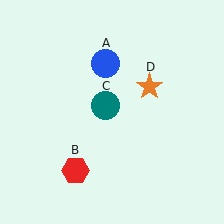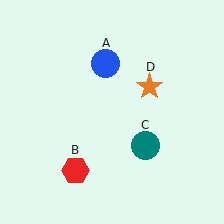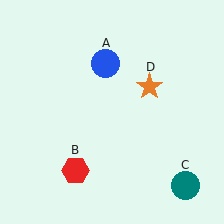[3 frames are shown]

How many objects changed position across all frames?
1 object changed position: teal circle (object C).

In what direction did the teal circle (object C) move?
The teal circle (object C) moved down and to the right.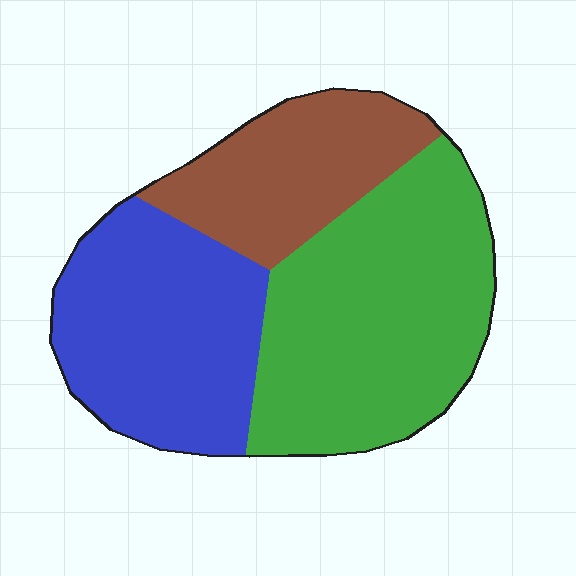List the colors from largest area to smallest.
From largest to smallest: green, blue, brown.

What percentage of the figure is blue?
Blue covers around 35% of the figure.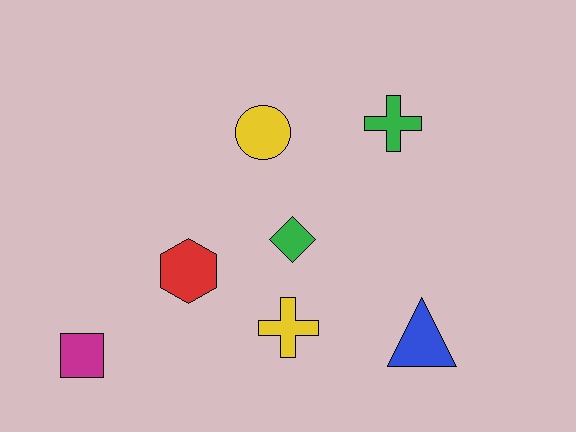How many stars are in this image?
There are no stars.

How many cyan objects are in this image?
There are no cyan objects.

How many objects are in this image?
There are 7 objects.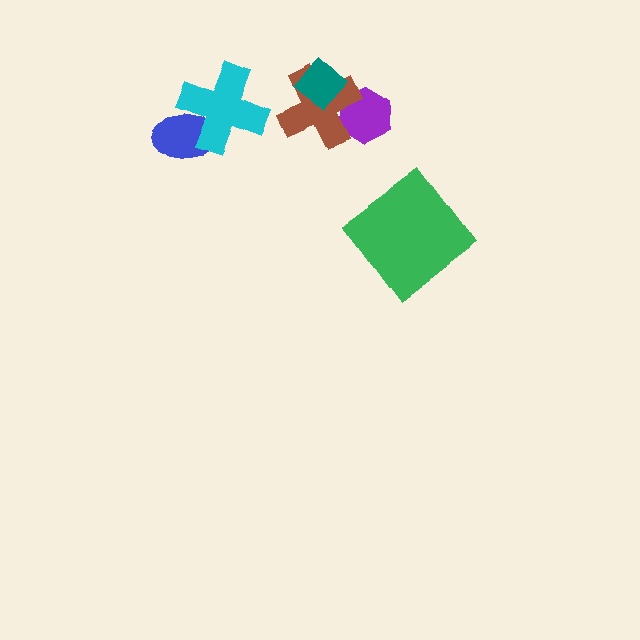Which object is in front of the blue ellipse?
The cyan cross is in front of the blue ellipse.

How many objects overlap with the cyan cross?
1 object overlaps with the cyan cross.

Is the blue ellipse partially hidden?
Yes, it is partially covered by another shape.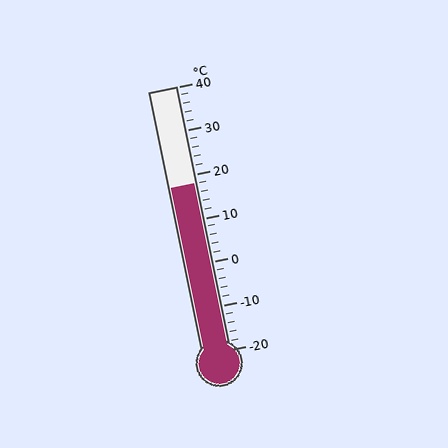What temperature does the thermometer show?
The thermometer shows approximately 18°C.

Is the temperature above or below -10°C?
The temperature is above -10°C.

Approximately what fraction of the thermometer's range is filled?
The thermometer is filled to approximately 65% of its range.